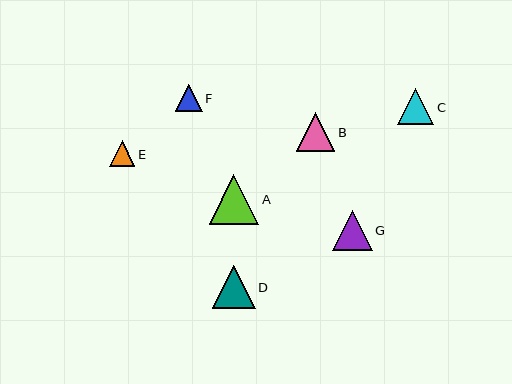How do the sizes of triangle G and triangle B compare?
Triangle G and triangle B are approximately the same size.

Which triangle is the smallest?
Triangle E is the smallest with a size of approximately 26 pixels.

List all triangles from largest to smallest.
From largest to smallest: A, D, G, B, C, F, E.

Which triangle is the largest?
Triangle A is the largest with a size of approximately 50 pixels.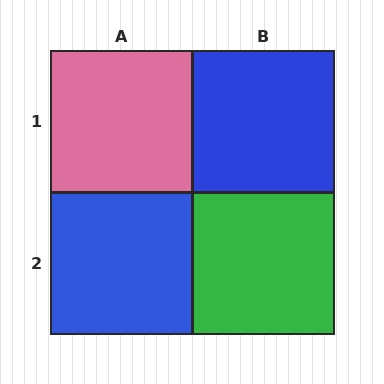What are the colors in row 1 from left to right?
Pink, blue.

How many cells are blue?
2 cells are blue.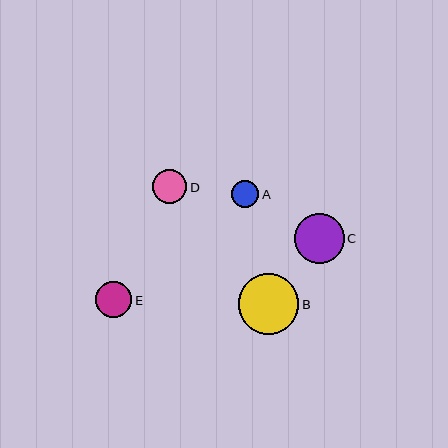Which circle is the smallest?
Circle A is the smallest with a size of approximately 27 pixels.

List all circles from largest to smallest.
From largest to smallest: B, C, E, D, A.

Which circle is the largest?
Circle B is the largest with a size of approximately 61 pixels.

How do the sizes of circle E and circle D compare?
Circle E and circle D are approximately the same size.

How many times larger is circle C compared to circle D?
Circle C is approximately 1.5 times the size of circle D.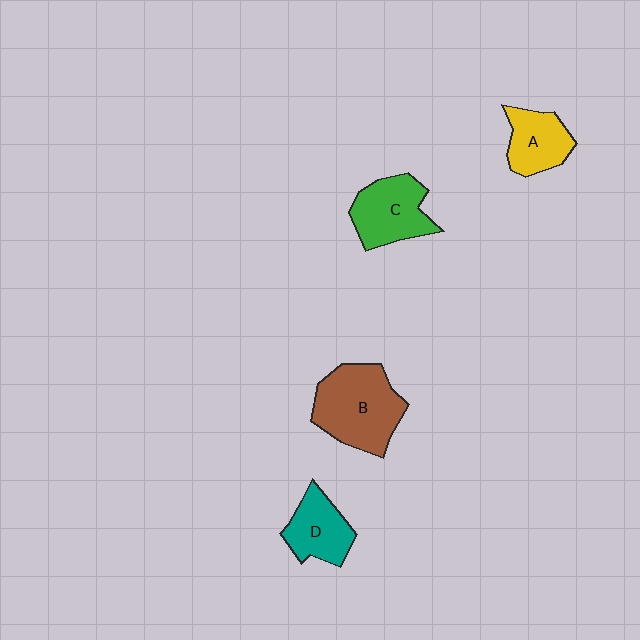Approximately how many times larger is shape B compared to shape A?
Approximately 1.7 times.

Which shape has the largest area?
Shape B (brown).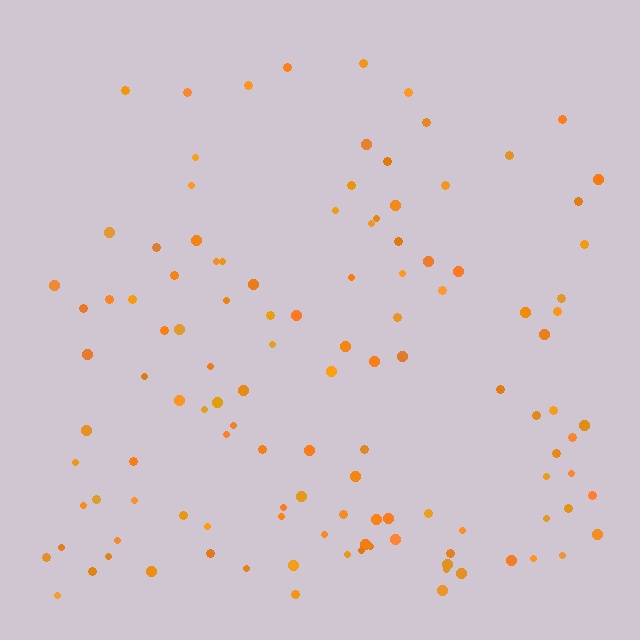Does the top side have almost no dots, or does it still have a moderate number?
Still a moderate number, just noticeably fewer than the bottom.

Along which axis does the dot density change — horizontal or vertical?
Vertical.